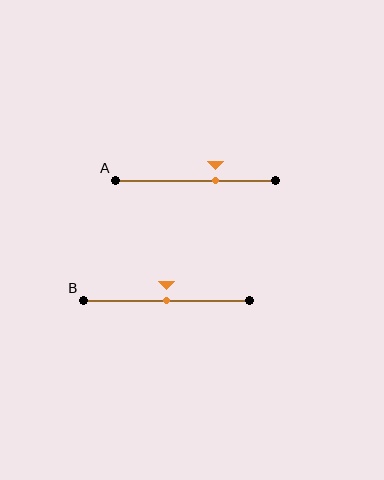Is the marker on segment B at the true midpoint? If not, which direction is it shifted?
Yes, the marker on segment B is at the true midpoint.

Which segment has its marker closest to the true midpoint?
Segment B has its marker closest to the true midpoint.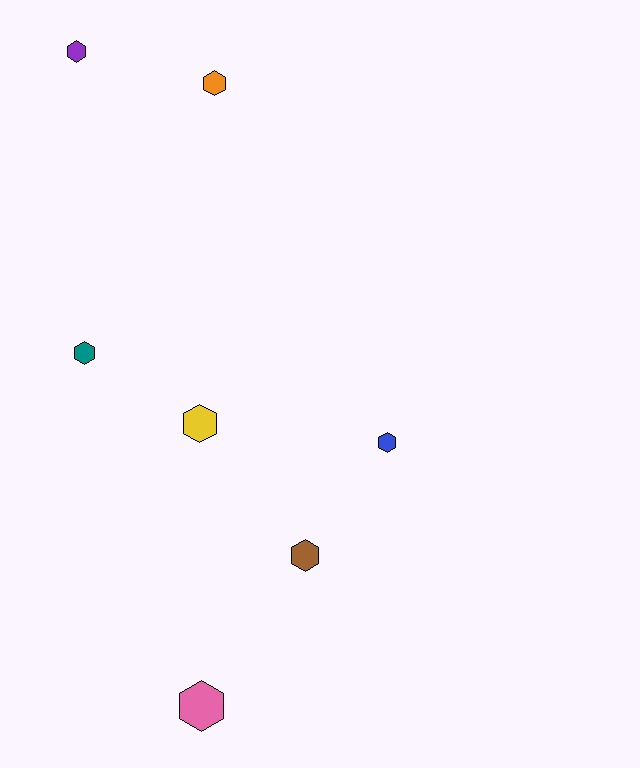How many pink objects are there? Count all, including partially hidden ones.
There is 1 pink object.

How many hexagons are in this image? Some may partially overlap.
There are 7 hexagons.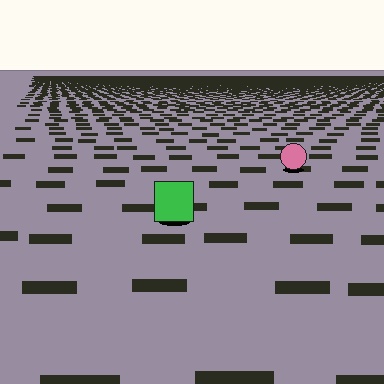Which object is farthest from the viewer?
The pink circle is farthest from the viewer. It appears smaller and the ground texture around it is denser.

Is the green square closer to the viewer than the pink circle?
Yes. The green square is closer — you can tell from the texture gradient: the ground texture is coarser near it.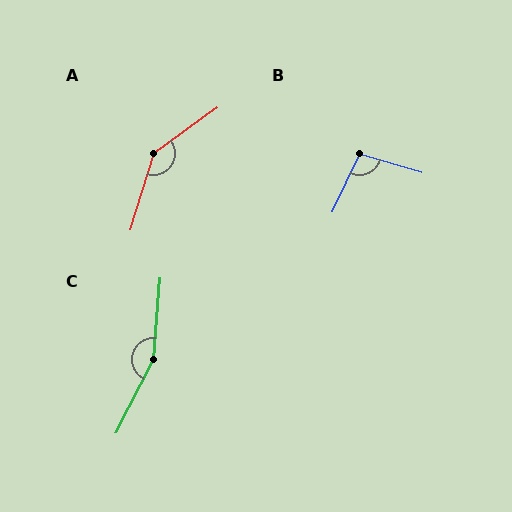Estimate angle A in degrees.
Approximately 142 degrees.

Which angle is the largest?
C, at approximately 158 degrees.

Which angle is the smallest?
B, at approximately 99 degrees.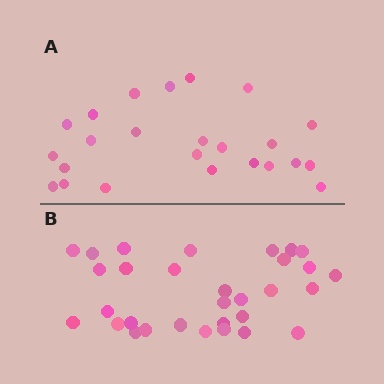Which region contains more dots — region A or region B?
Region B (the bottom region) has more dots.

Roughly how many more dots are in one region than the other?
Region B has roughly 8 or so more dots than region A.